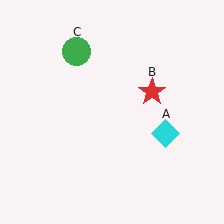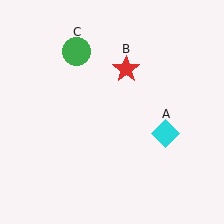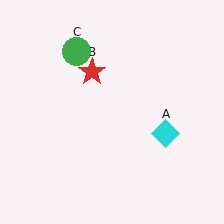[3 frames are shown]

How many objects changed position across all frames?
1 object changed position: red star (object B).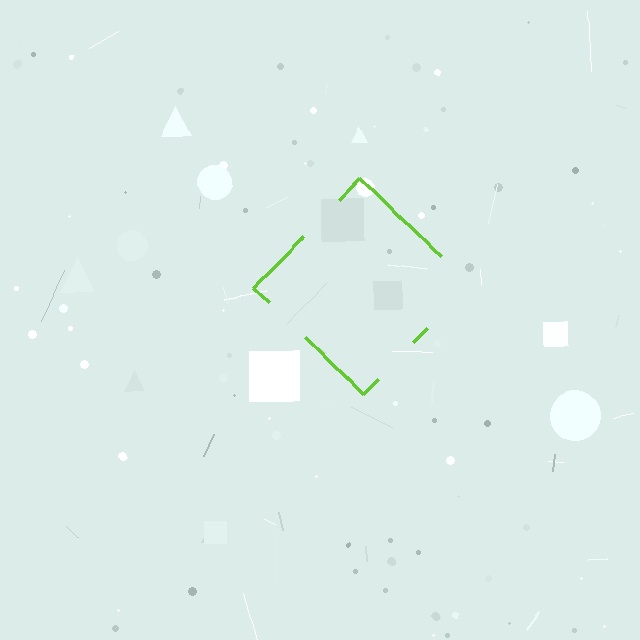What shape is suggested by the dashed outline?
The dashed outline suggests a diamond.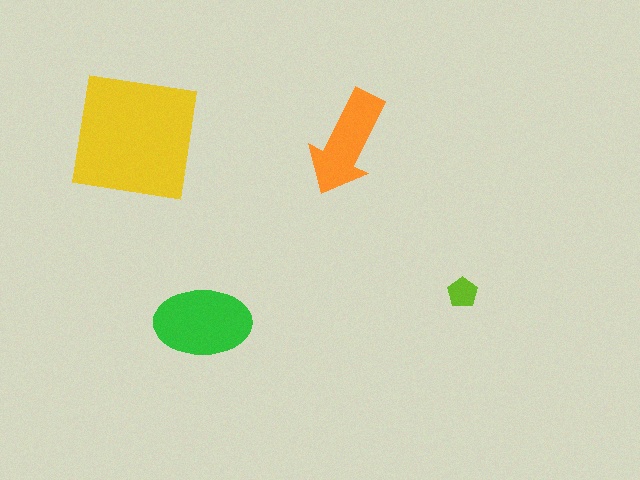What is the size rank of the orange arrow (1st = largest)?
3rd.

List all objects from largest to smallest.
The yellow square, the green ellipse, the orange arrow, the lime pentagon.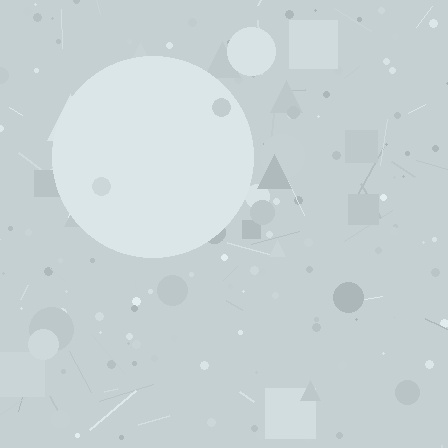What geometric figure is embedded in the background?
A circle is embedded in the background.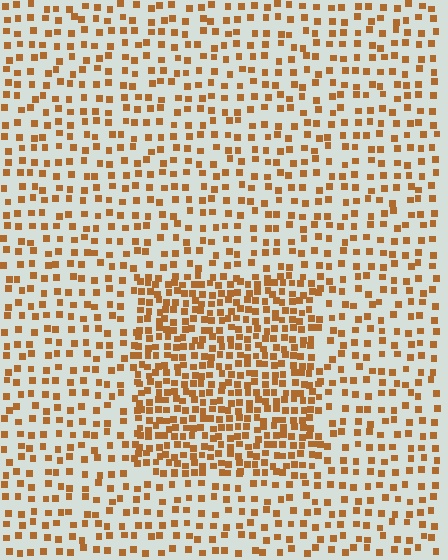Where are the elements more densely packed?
The elements are more densely packed inside the rectangle boundary.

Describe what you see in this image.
The image contains small brown elements arranged at two different densities. A rectangle-shaped region is visible where the elements are more densely packed than the surrounding area.